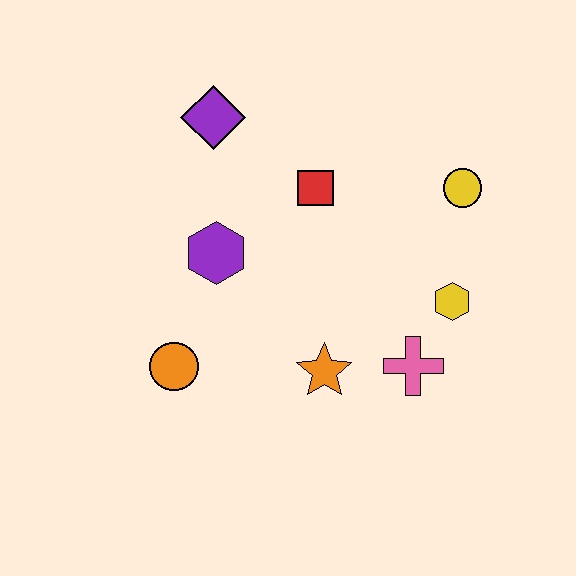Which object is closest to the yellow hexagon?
The pink cross is closest to the yellow hexagon.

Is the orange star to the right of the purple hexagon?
Yes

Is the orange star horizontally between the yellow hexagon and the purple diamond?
Yes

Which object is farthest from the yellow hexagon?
The purple diamond is farthest from the yellow hexagon.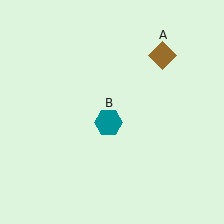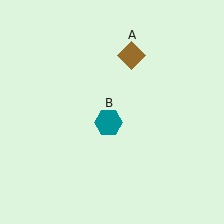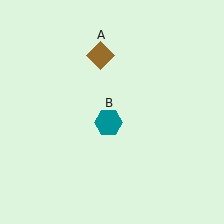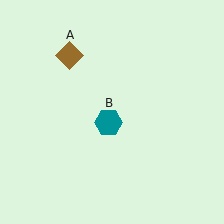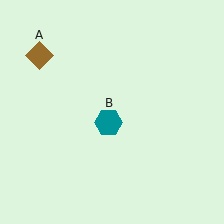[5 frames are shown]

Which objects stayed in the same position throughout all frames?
Teal hexagon (object B) remained stationary.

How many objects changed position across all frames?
1 object changed position: brown diamond (object A).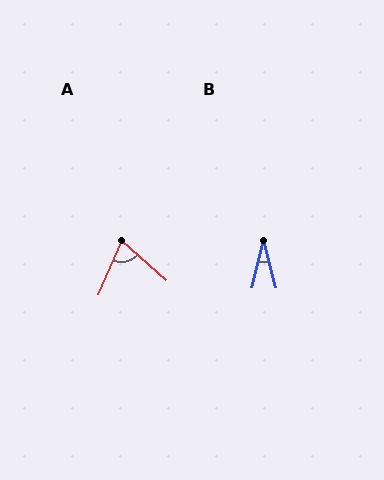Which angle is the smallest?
B, at approximately 28 degrees.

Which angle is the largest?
A, at approximately 72 degrees.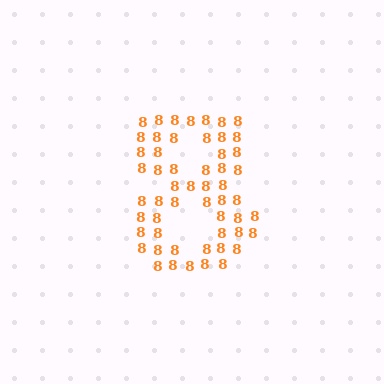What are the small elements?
The small elements are digit 8's.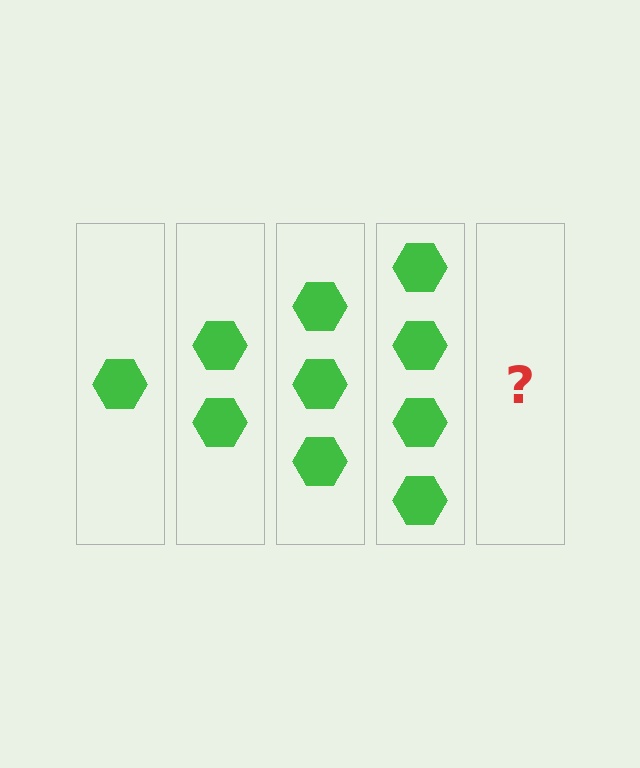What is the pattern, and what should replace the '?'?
The pattern is that each step adds one more hexagon. The '?' should be 5 hexagons.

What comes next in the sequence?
The next element should be 5 hexagons.